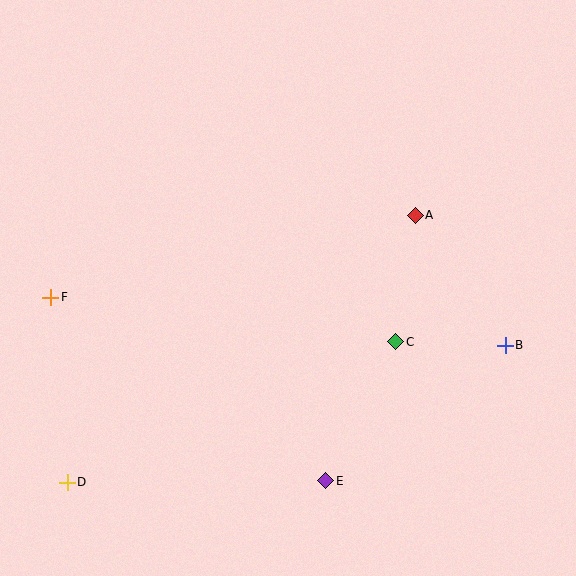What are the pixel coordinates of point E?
Point E is at (326, 481).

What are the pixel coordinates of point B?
Point B is at (505, 345).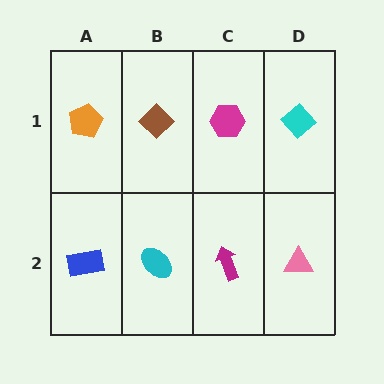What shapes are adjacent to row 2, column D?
A cyan diamond (row 1, column D), a magenta arrow (row 2, column C).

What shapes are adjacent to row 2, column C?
A magenta hexagon (row 1, column C), a cyan ellipse (row 2, column B), a pink triangle (row 2, column D).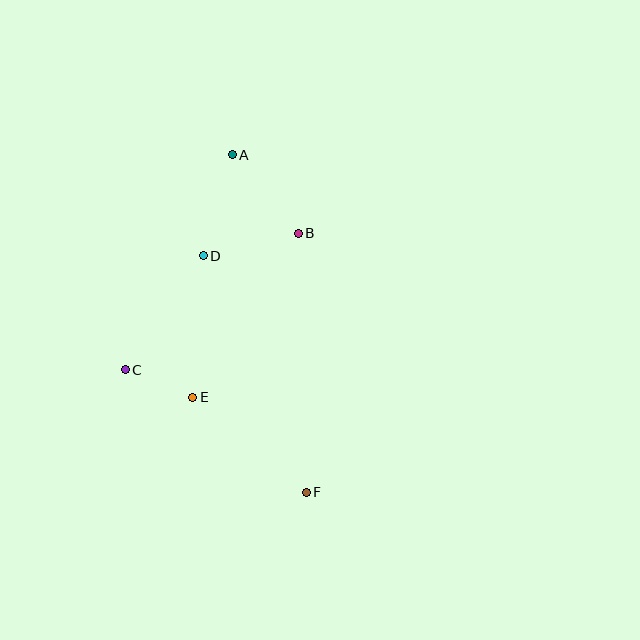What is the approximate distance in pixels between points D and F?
The distance between D and F is approximately 258 pixels.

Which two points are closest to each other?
Points C and E are closest to each other.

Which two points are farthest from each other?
Points A and F are farthest from each other.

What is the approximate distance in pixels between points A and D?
The distance between A and D is approximately 105 pixels.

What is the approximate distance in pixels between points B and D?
The distance between B and D is approximately 98 pixels.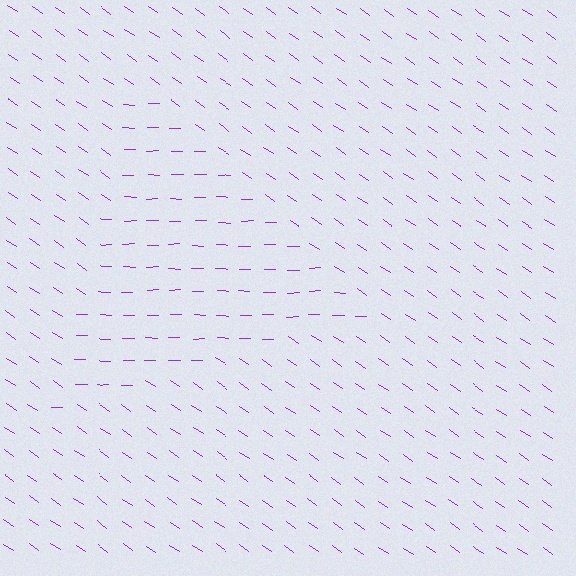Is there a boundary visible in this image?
Yes, there is a texture boundary formed by a change in line orientation.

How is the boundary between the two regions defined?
The boundary is defined purely by a change in line orientation (approximately 35 degrees difference). All lines are the same color and thickness.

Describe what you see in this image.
The image is filled with small purple line segments. A triangle region in the image has lines oriented differently from the surrounding lines, creating a visible texture boundary.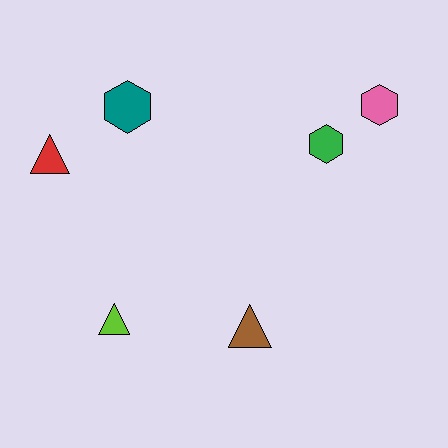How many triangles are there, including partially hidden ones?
There are 3 triangles.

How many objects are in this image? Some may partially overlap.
There are 6 objects.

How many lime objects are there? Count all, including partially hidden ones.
There is 1 lime object.